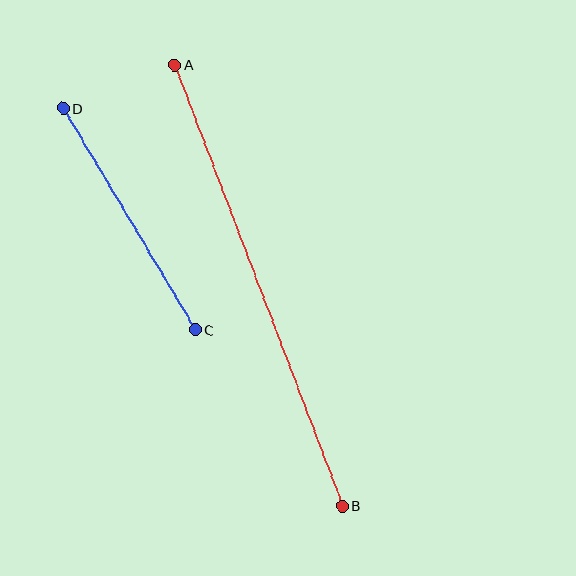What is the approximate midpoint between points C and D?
The midpoint is at approximately (129, 219) pixels.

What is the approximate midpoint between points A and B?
The midpoint is at approximately (259, 285) pixels.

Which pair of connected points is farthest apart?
Points A and B are farthest apart.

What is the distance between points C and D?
The distance is approximately 258 pixels.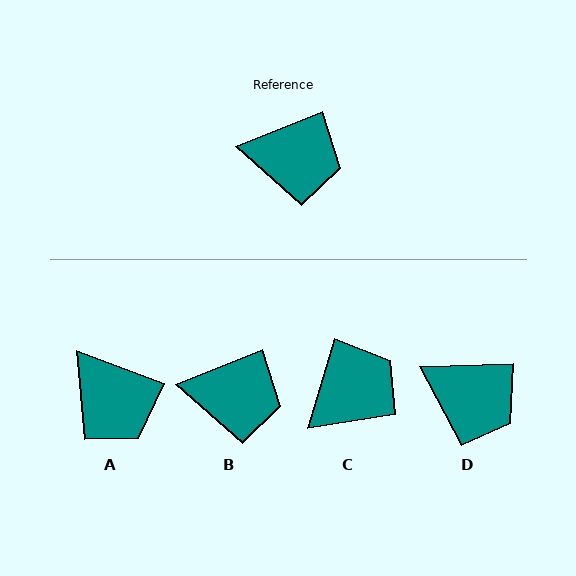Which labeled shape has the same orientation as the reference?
B.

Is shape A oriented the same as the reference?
No, it is off by about 43 degrees.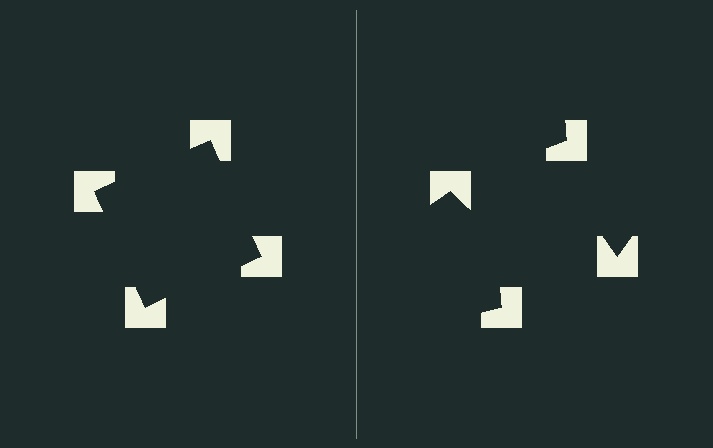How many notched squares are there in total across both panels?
8 — 4 on each side.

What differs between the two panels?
The notched squares are positioned identically on both sides; only the wedge orientations differ. On the left they align to a square; on the right they are misaligned.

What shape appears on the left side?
An illusory square.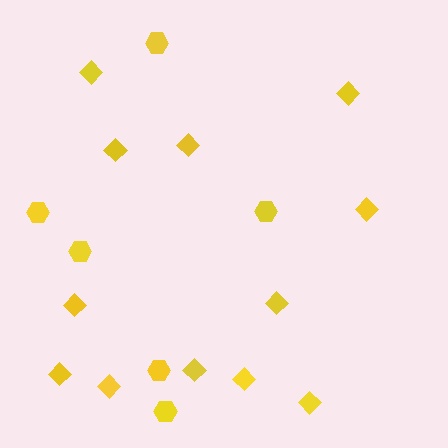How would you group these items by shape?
There are 2 groups: one group of diamonds (12) and one group of hexagons (6).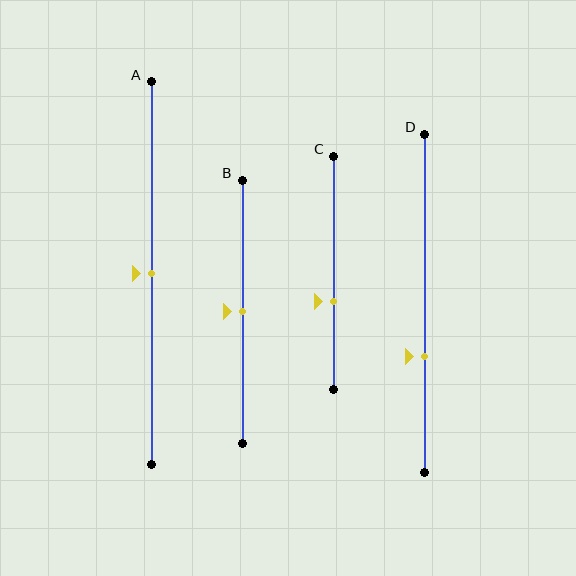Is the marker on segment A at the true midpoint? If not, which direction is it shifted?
Yes, the marker on segment A is at the true midpoint.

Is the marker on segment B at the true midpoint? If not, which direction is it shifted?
Yes, the marker on segment B is at the true midpoint.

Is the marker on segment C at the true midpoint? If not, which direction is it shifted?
No, the marker on segment C is shifted downward by about 12% of the segment length.